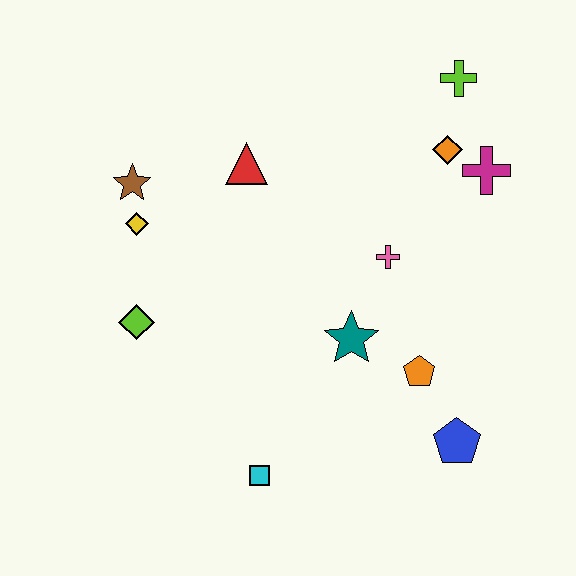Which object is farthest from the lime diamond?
The lime cross is farthest from the lime diamond.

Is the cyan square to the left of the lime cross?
Yes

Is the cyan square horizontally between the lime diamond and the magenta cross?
Yes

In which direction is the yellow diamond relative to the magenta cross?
The yellow diamond is to the left of the magenta cross.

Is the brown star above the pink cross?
Yes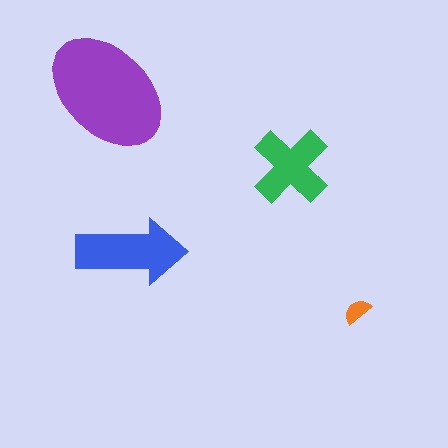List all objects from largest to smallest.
The purple ellipse, the blue arrow, the green cross, the orange semicircle.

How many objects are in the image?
There are 4 objects in the image.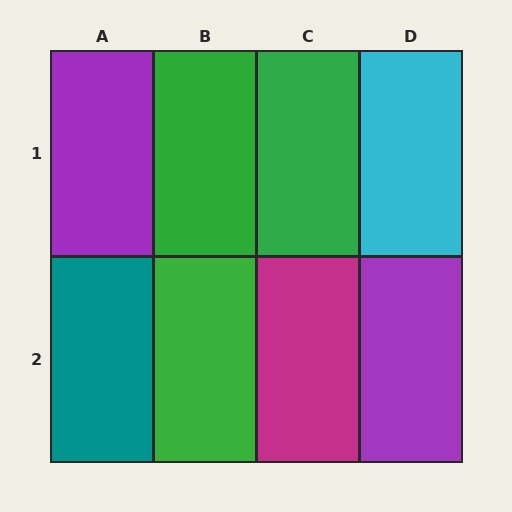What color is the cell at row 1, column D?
Cyan.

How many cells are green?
3 cells are green.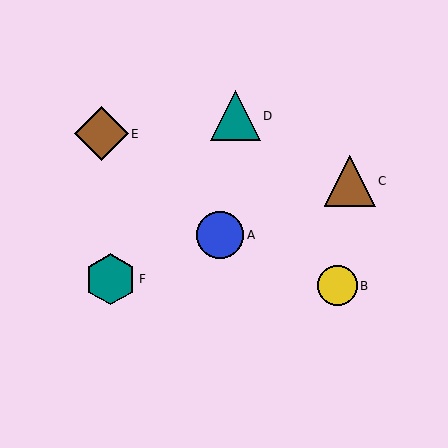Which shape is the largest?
The brown diamond (labeled E) is the largest.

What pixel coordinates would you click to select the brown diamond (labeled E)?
Click at (102, 134) to select the brown diamond E.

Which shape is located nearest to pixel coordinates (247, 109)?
The teal triangle (labeled D) at (235, 116) is nearest to that location.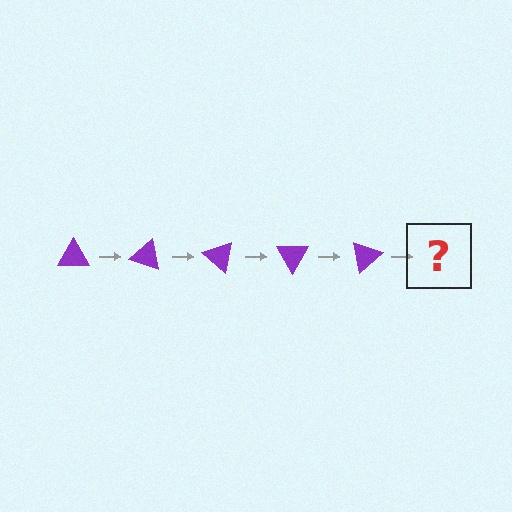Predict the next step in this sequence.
The next step is a purple triangle rotated 100 degrees.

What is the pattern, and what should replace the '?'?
The pattern is that the triangle rotates 20 degrees each step. The '?' should be a purple triangle rotated 100 degrees.